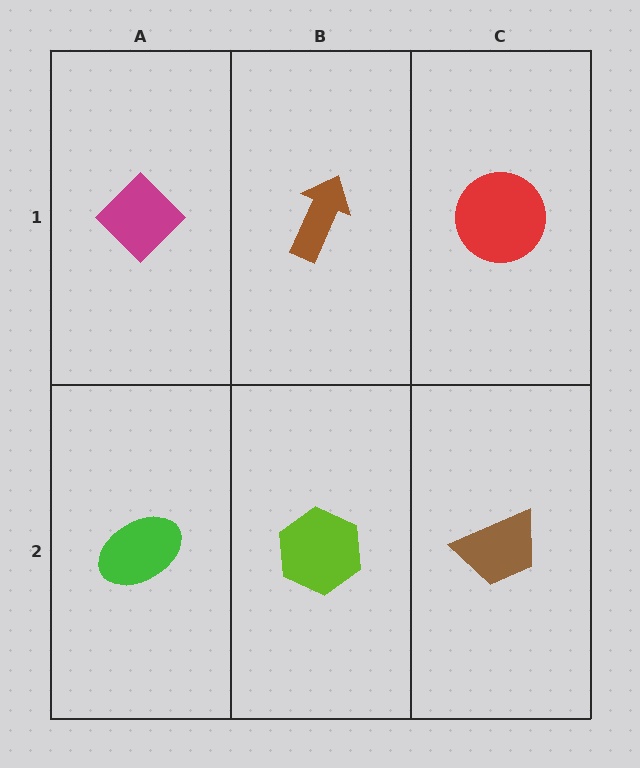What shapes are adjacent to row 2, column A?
A magenta diamond (row 1, column A), a lime hexagon (row 2, column B).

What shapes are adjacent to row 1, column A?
A green ellipse (row 2, column A), a brown arrow (row 1, column B).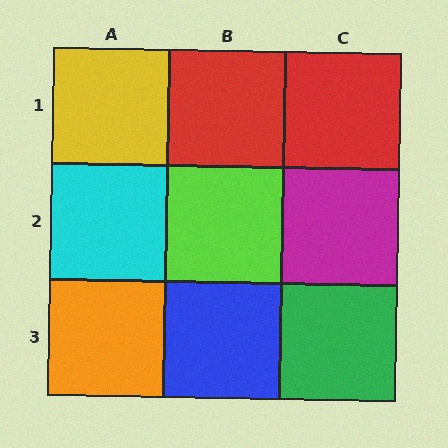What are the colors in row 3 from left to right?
Orange, blue, green.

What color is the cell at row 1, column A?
Yellow.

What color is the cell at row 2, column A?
Cyan.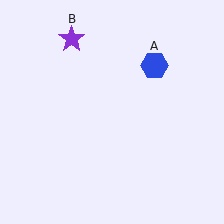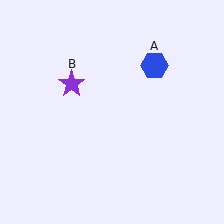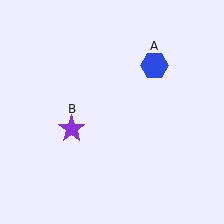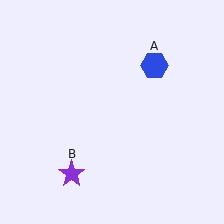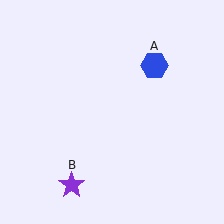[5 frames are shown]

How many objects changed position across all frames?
1 object changed position: purple star (object B).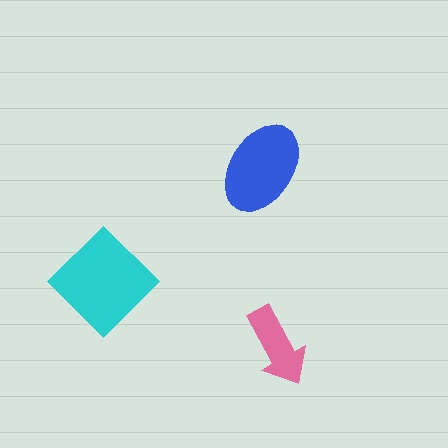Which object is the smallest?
The pink arrow.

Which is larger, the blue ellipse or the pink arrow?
The blue ellipse.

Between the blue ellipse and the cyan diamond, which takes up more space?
The cyan diamond.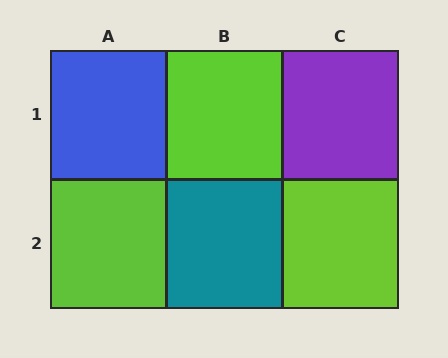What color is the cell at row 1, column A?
Blue.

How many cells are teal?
1 cell is teal.